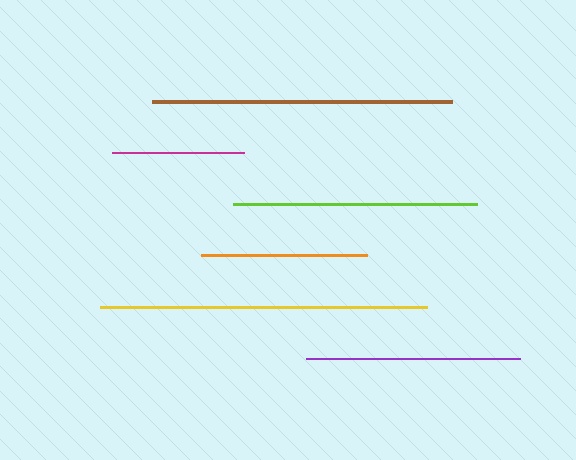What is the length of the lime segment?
The lime segment is approximately 244 pixels long.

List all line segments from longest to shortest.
From longest to shortest: yellow, brown, lime, purple, orange, magenta.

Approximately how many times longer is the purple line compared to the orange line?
The purple line is approximately 1.3 times the length of the orange line.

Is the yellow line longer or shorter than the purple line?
The yellow line is longer than the purple line.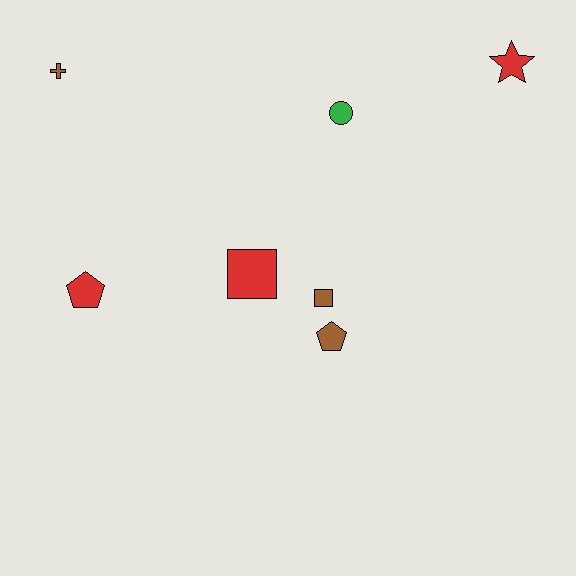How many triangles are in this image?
There are no triangles.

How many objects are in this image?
There are 7 objects.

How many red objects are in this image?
There are 3 red objects.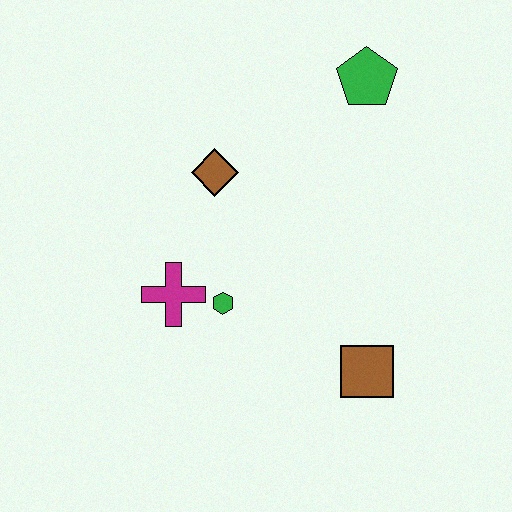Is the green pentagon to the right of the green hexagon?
Yes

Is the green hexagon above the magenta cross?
No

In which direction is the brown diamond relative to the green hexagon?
The brown diamond is above the green hexagon.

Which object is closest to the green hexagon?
The magenta cross is closest to the green hexagon.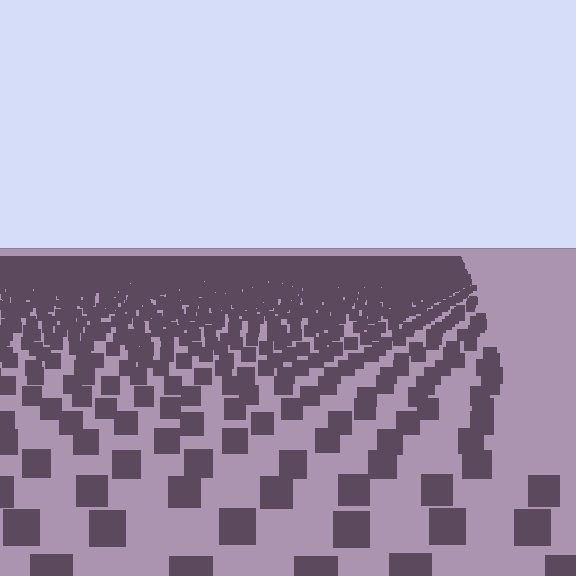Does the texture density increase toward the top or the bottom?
Density increases toward the top.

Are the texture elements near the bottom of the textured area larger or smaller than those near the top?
Larger. Near the bottom, elements are closer to the viewer and appear at a bigger on-screen size.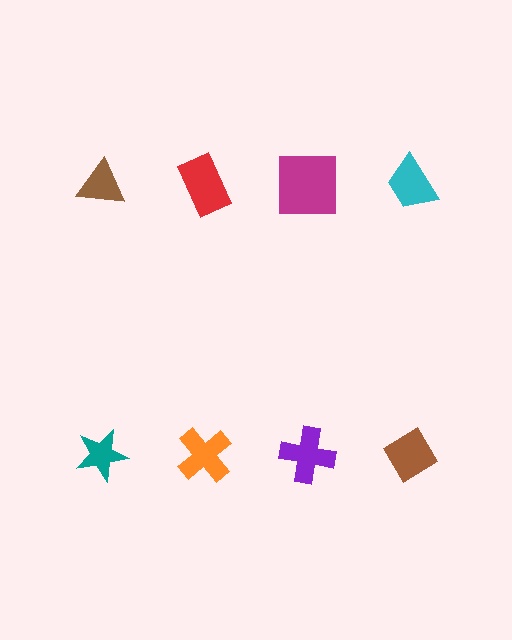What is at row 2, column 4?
A brown diamond.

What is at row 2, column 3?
A purple cross.